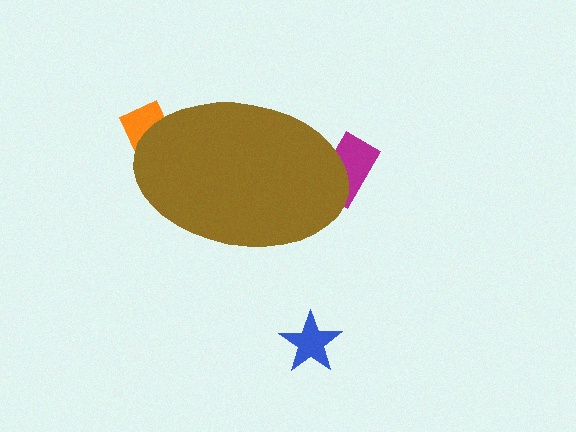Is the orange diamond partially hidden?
Yes, the orange diamond is partially hidden behind the brown ellipse.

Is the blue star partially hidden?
No, the blue star is fully visible.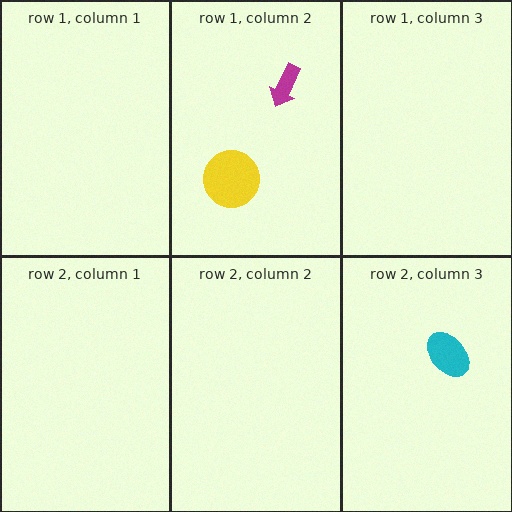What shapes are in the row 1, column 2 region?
The yellow circle, the magenta arrow.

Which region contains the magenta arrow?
The row 1, column 2 region.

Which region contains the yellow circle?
The row 1, column 2 region.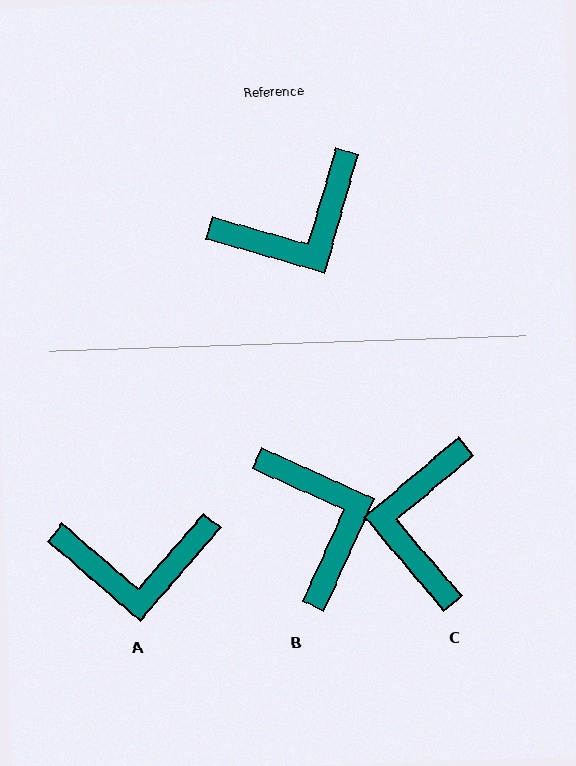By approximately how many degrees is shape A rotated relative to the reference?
Approximately 25 degrees clockwise.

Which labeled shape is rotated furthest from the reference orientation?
C, about 124 degrees away.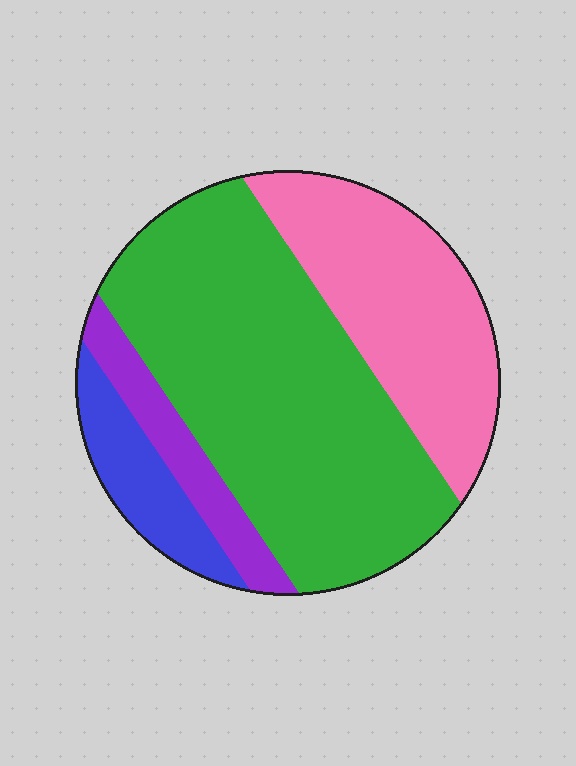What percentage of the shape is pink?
Pink covers roughly 30% of the shape.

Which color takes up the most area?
Green, at roughly 55%.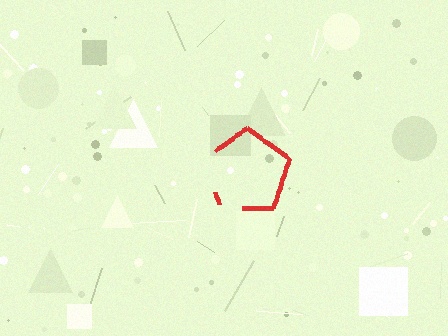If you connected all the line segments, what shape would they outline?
They would outline a pentagon.